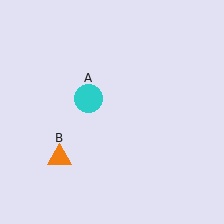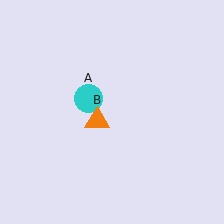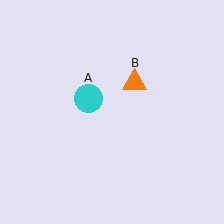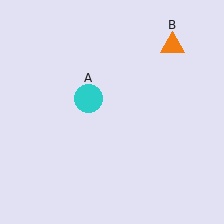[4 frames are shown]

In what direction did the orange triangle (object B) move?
The orange triangle (object B) moved up and to the right.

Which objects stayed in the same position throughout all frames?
Cyan circle (object A) remained stationary.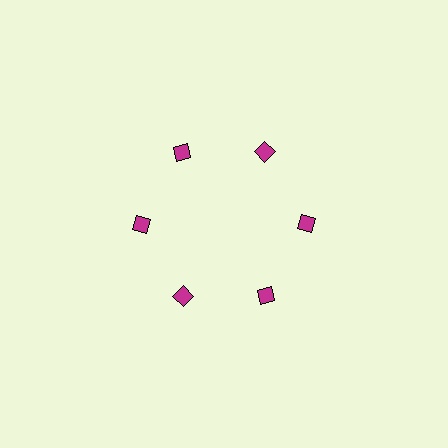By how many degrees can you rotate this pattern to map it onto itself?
The pattern maps onto itself every 60 degrees of rotation.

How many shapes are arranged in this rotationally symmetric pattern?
There are 6 shapes, arranged in 6 groups of 1.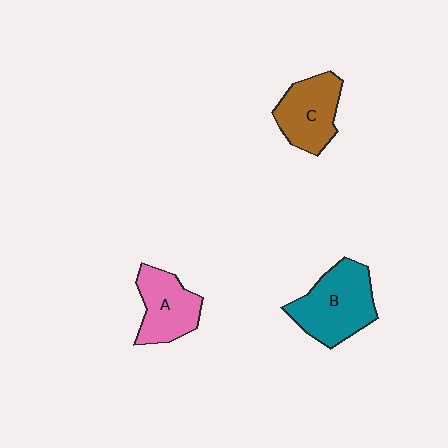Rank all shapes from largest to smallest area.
From largest to smallest: B (teal), C (brown), A (pink).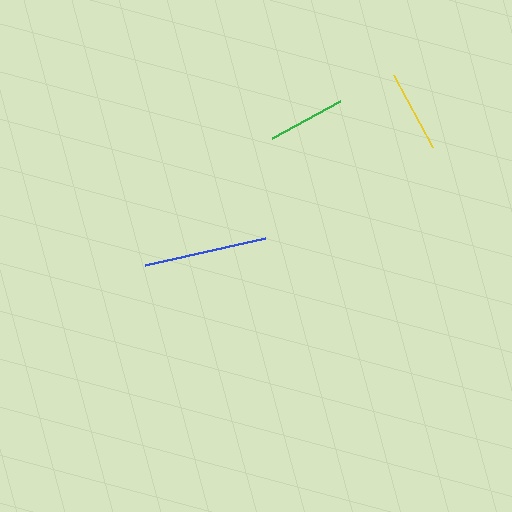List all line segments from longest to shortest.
From longest to shortest: blue, yellow, green.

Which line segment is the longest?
The blue line is the longest at approximately 123 pixels.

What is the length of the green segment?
The green segment is approximately 77 pixels long.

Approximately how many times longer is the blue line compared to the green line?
The blue line is approximately 1.6 times the length of the green line.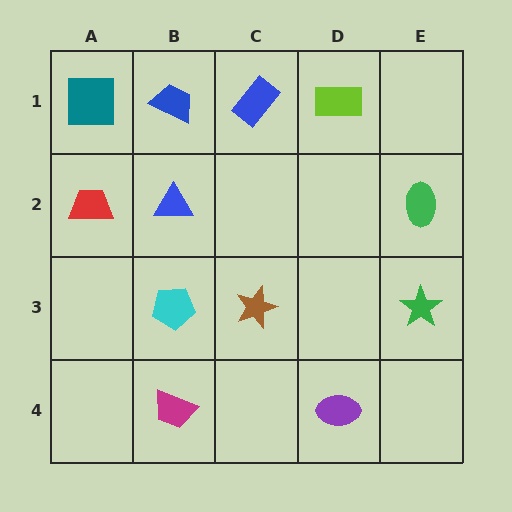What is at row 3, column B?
A cyan pentagon.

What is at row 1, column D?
A lime rectangle.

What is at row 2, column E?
A green ellipse.